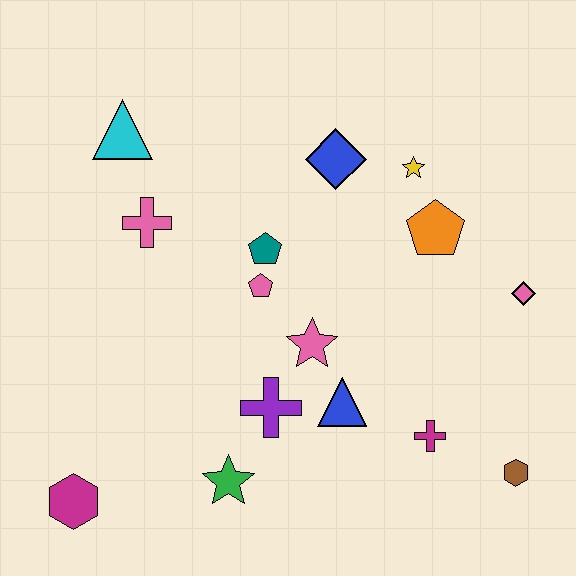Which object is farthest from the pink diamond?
The magenta hexagon is farthest from the pink diamond.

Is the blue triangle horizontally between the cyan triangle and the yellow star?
Yes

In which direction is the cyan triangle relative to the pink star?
The cyan triangle is above the pink star.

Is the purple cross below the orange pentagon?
Yes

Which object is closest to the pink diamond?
The orange pentagon is closest to the pink diamond.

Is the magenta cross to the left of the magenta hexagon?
No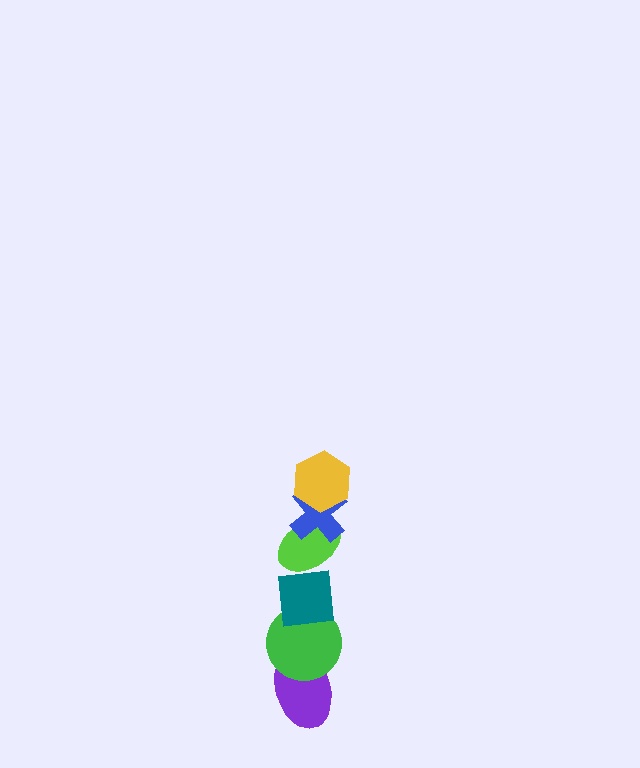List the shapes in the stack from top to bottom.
From top to bottom: the yellow hexagon, the blue cross, the lime ellipse, the teal square, the green circle, the purple ellipse.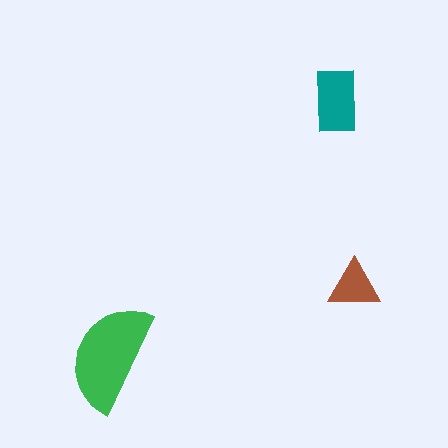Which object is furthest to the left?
The green semicircle is leftmost.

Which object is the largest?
The green semicircle.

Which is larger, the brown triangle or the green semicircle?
The green semicircle.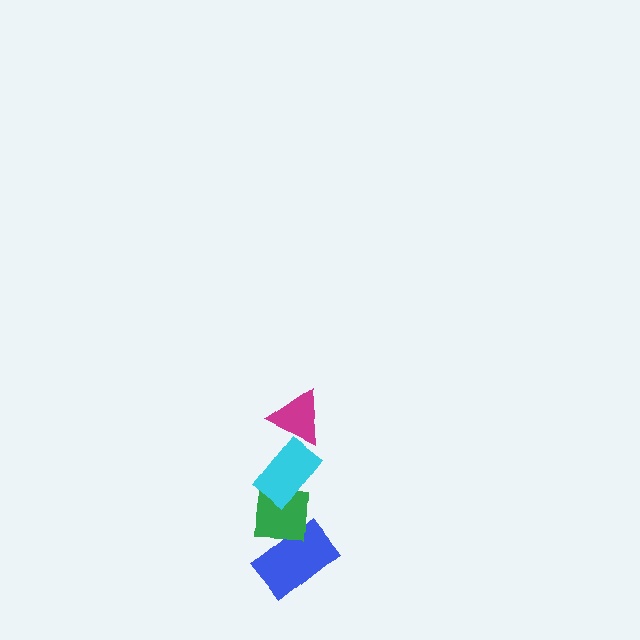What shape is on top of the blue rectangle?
The green square is on top of the blue rectangle.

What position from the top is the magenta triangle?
The magenta triangle is 1st from the top.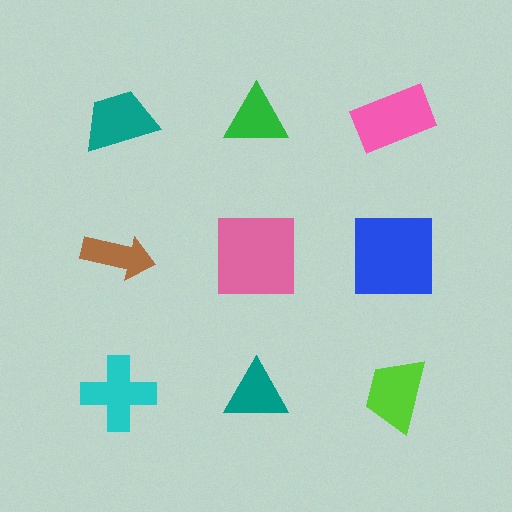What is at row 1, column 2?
A green triangle.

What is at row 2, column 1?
A brown arrow.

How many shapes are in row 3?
3 shapes.